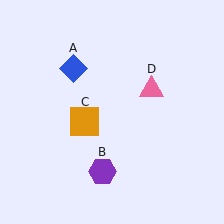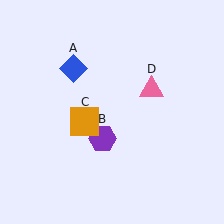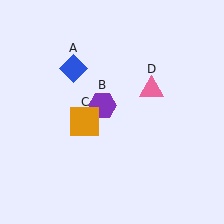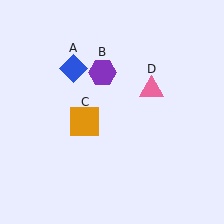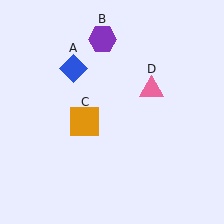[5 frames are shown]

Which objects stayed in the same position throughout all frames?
Blue diamond (object A) and orange square (object C) and pink triangle (object D) remained stationary.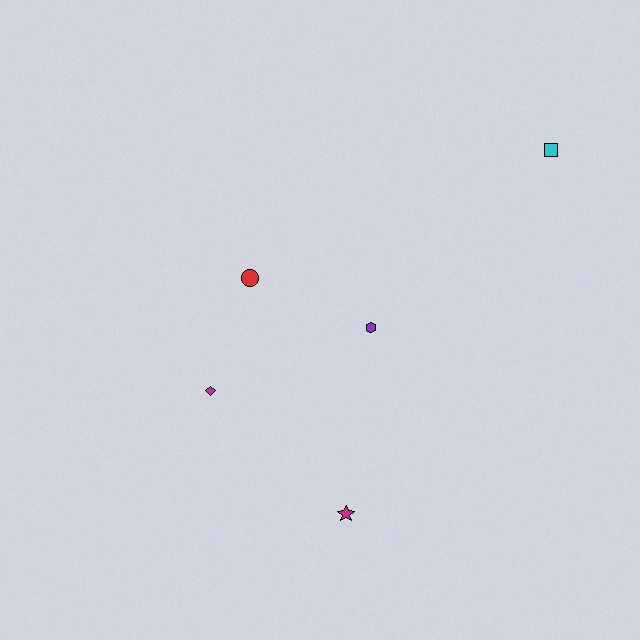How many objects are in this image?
There are 5 objects.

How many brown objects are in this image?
There are no brown objects.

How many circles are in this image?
There is 1 circle.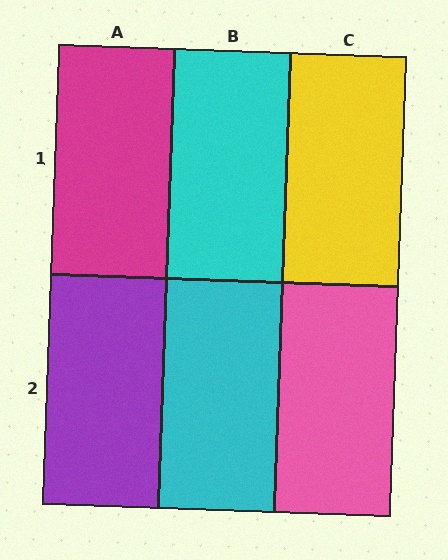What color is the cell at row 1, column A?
Magenta.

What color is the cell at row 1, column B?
Cyan.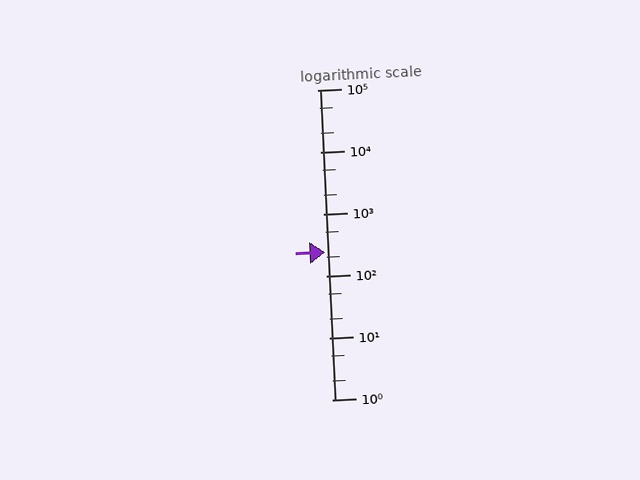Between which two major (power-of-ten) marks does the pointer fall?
The pointer is between 100 and 1000.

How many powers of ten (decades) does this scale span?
The scale spans 5 decades, from 1 to 100000.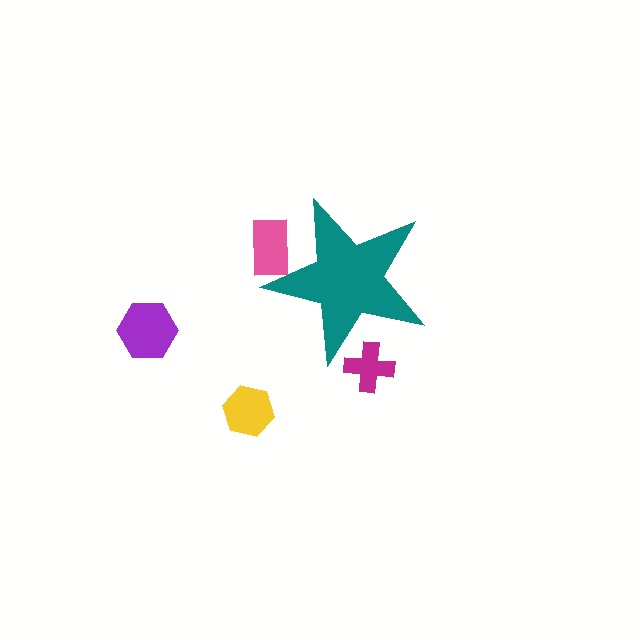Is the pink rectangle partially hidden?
Yes, the pink rectangle is partially hidden behind the teal star.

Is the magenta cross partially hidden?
Yes, the magenta cross is partially hidden behind the teal star.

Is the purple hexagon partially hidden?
No, the purple hexagon is fully visible.